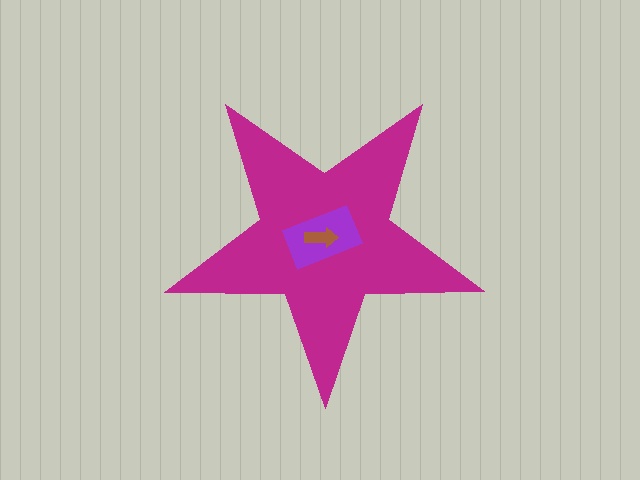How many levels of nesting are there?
3.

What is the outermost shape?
The magenta star.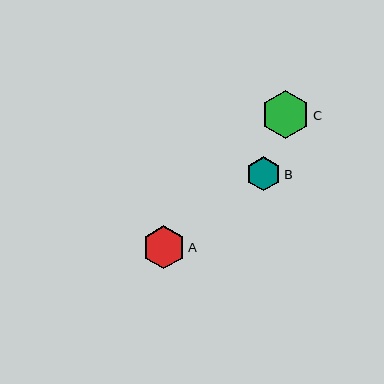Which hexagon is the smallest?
Hexagon B is the smallest with a size of approximately 34 pixels.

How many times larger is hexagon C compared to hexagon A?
Hexagon C is approximately 1.1 times the size of hexagon A.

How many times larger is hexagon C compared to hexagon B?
Hexagon C is approximately 1.4 times the size of hexagon B.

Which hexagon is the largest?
Hexagon C is the largest with a size of approximately 48 pixels.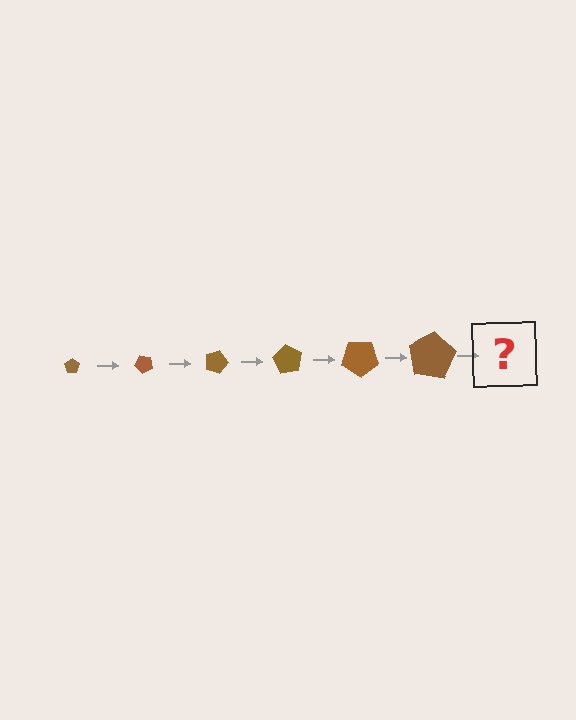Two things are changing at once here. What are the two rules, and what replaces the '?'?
The two rules are that the pentagon grows larger each step and it rotates 45 degrees each step. The '?' should be a pentagon, larger than the previous one and rotated 270 degrees from the start.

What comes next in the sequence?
The next element should be a pentagon, larger than the previous one and rotated 270 degrees from the start.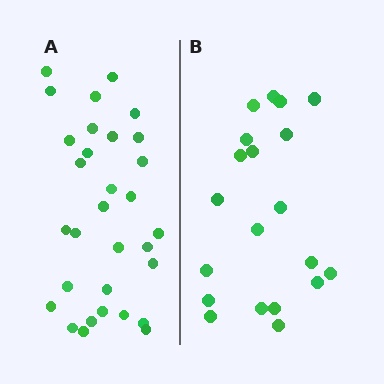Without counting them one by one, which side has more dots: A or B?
Region A (the left region) has more dots.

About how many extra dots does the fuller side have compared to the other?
Region A has roughly 12 or so more dots than region B.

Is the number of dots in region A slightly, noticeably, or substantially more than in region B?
Region A has substantially more. The ratio is roughly 1.6 to 1.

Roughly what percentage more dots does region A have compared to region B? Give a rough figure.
About 55% more.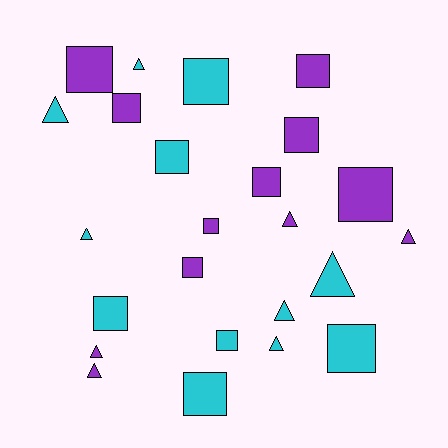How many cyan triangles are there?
There are 6 cyan triangles.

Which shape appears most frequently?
Square, with 14 objects.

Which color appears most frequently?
Purple, with 12 objects.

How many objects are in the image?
There are 24 objects.